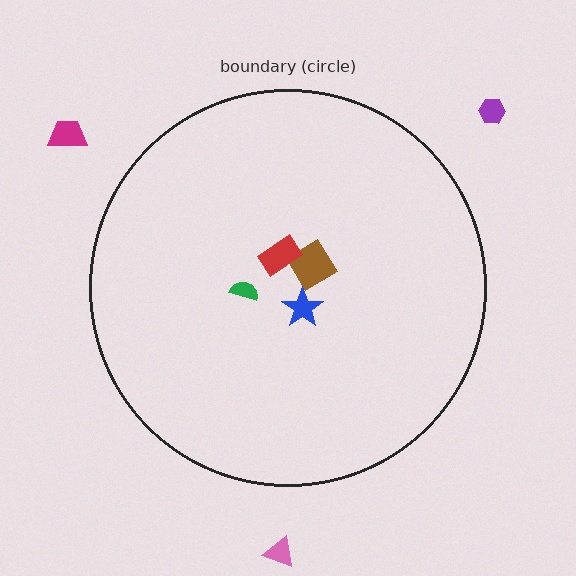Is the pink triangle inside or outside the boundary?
Outside.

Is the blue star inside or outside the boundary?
Inside.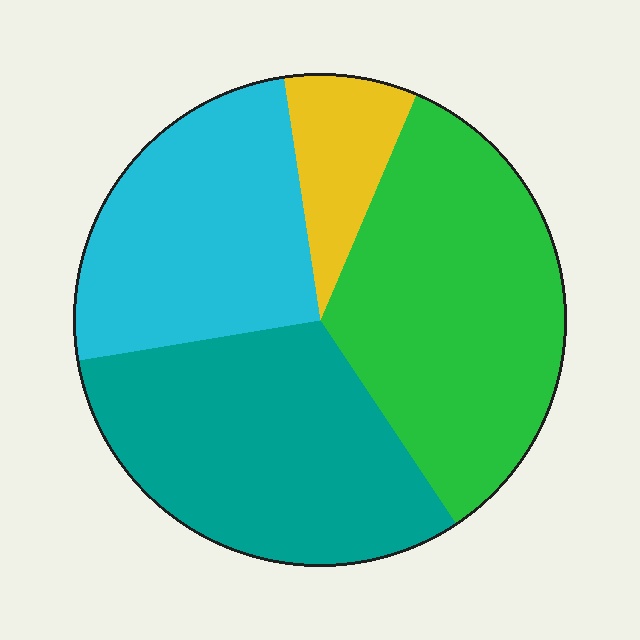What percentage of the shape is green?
Green takes up between a quarter and a half of the shape.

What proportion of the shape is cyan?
Cyan takes up about one quarter (1/4) of the shape.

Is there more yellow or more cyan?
Cyan.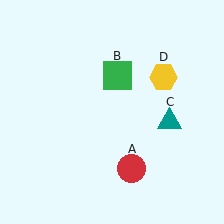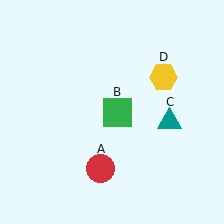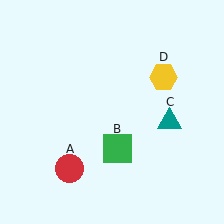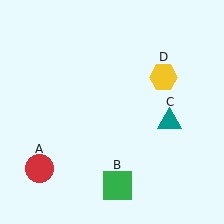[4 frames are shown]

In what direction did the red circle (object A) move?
The red circle (object A) moved left.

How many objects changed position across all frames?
2 objects changed position: red circle (object A), green square (object B).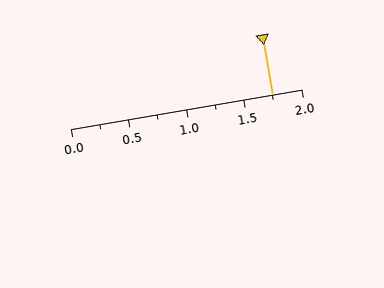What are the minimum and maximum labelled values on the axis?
The axis runs from 0.0 to 2.0.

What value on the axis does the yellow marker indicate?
The marker indicates approximately 1.75.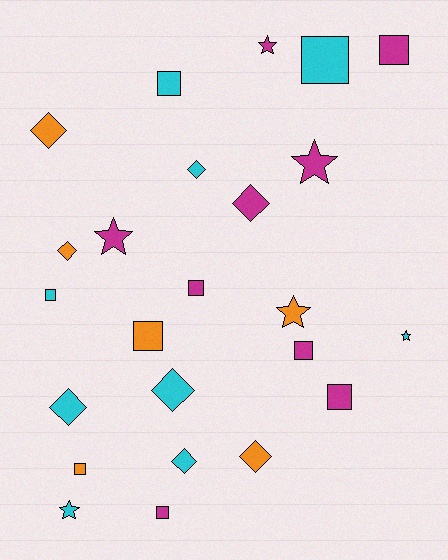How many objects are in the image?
There are 24 objects.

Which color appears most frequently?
Cyan, with 9 objects.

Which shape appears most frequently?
Square, with 10 objects.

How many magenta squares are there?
There are 5 magenta squares.